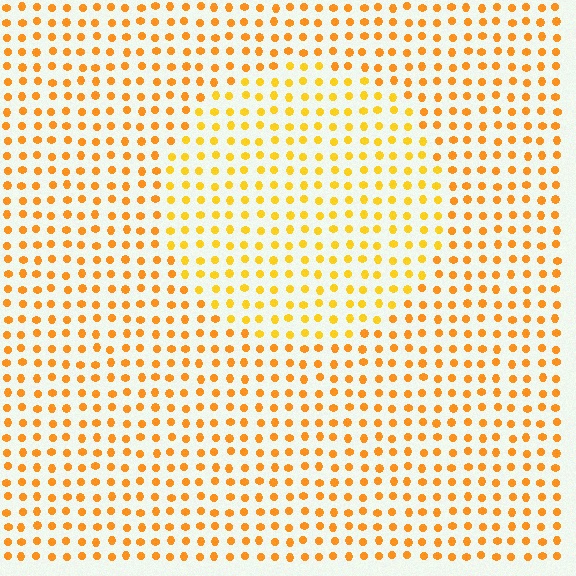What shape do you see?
I see a circle.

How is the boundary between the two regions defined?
The boundary is defined purely by a slight shift in hue (about 17 degrees). Spacing, size, and orientation are identical on both sides.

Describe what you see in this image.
The image is filled with small orange elements in a uniform arrangement. A circle-shaped region is visible where the elements are tinted to a slightly different hue, forming a subtle color boundary.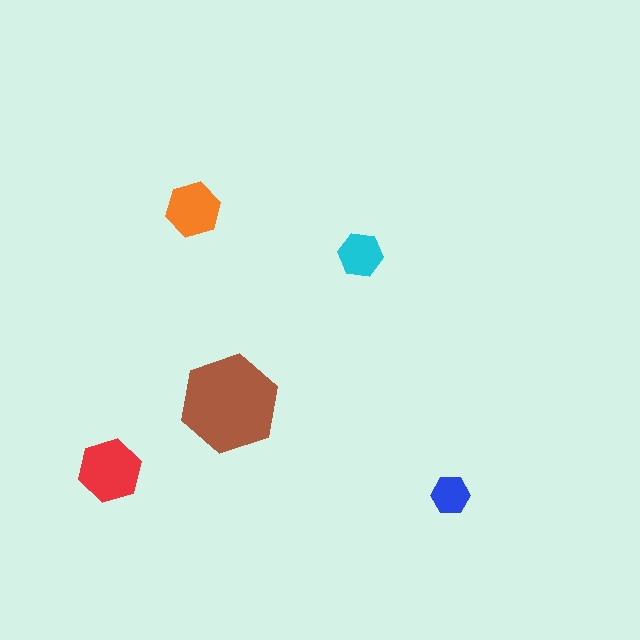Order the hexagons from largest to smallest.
the brown one, the red one, the orange one, the cyan one, the blue one.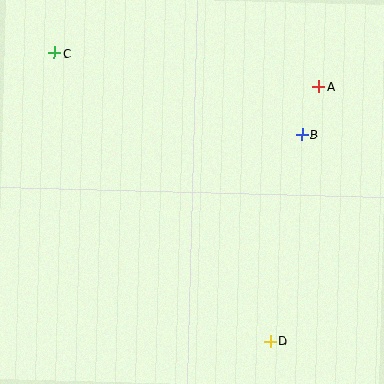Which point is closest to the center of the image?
Point B at (302, 135) is closest to the center.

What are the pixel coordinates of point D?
Point D is at (270, 341).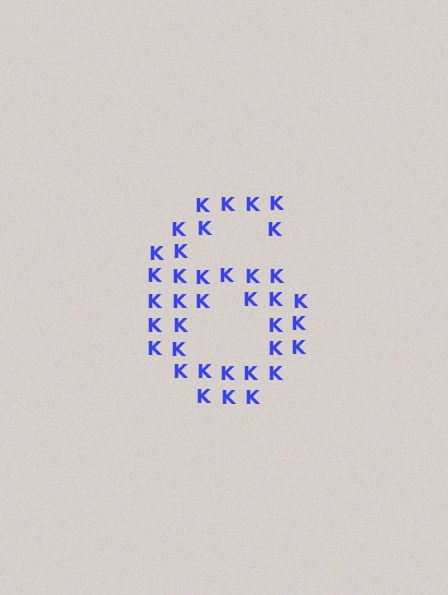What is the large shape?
The large shape is the digit 6.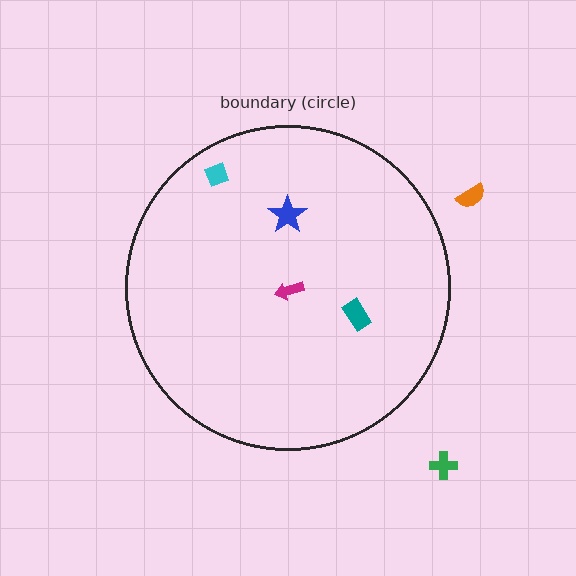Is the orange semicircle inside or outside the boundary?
Outside.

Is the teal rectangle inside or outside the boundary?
Inside.